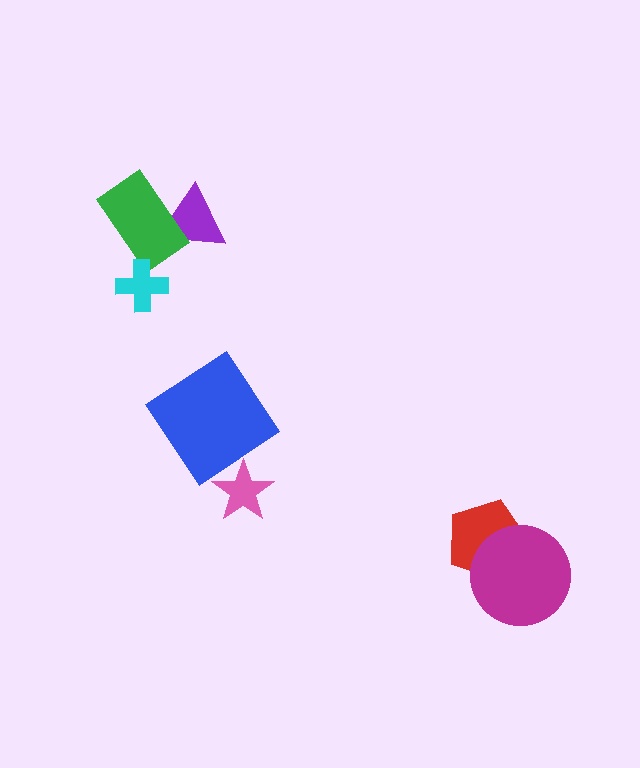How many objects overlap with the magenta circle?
1 object overlaps with the magenta circle.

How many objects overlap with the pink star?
0 objects overlap with the pink star.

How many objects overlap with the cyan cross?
0 objects overlap with the cyan cross.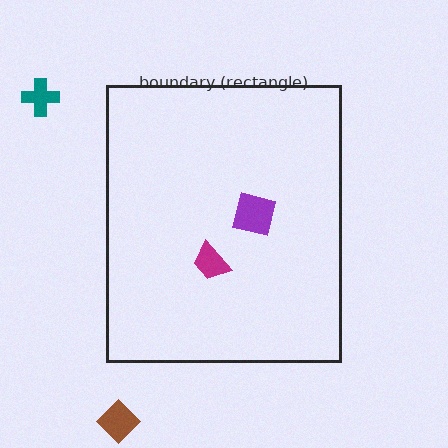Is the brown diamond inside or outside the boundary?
Outside.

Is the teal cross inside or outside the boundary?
Outside.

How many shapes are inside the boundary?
2 inside, 2 outside.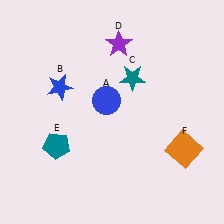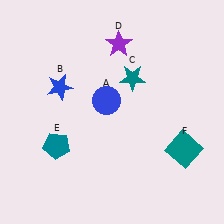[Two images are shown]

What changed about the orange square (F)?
In Image 1, F is orange. In Image 2, it changed to teal.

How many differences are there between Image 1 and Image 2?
There is 1 difference between the two images.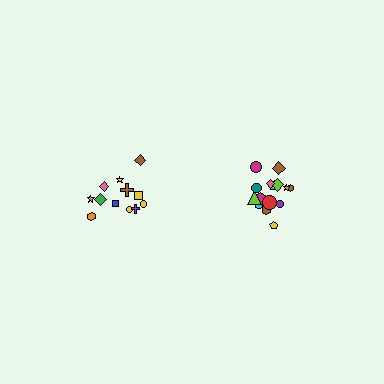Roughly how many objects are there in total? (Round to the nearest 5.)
Roughly 25 objects in total.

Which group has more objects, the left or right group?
The right group.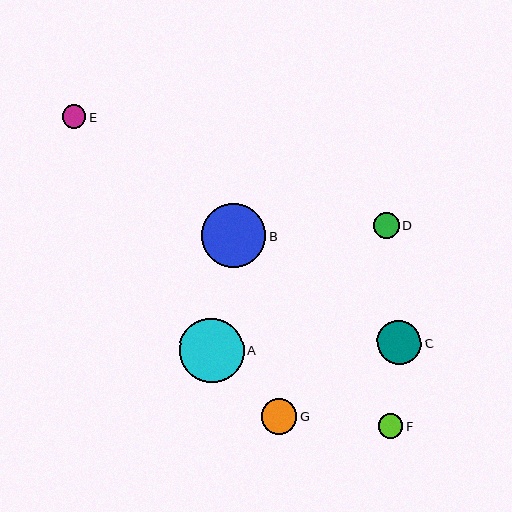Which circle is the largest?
Circle A is the largest with a size of approximately 65 pixels.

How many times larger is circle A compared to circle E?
Circle A is approximately 2.8 times the size of circle E.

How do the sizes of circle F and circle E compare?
Circle F and circle E are approximately the same size.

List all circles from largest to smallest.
From largest to smallest: A, B, C, G, D, F, E.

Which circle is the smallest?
Circle E is the smallest with a size of approximately 23 pixels.